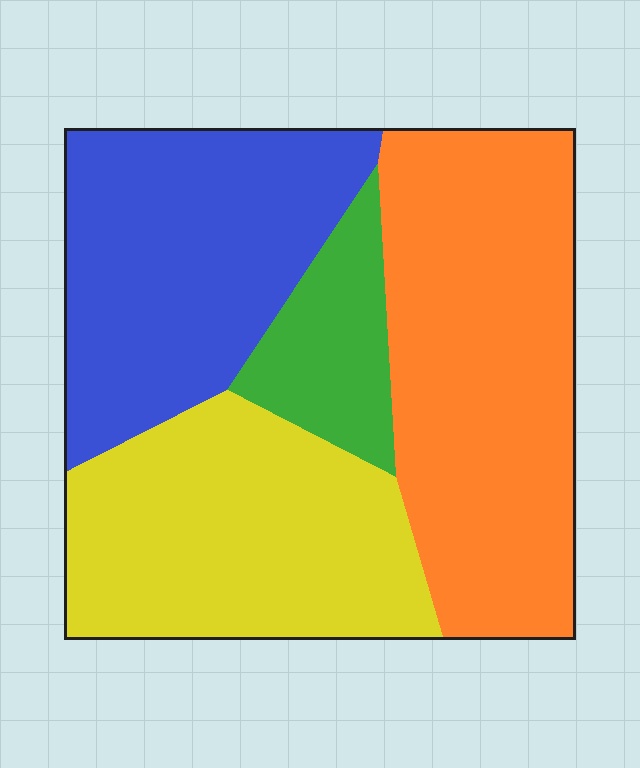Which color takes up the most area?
Orange, at roughly 35%.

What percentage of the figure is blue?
Blue covers around 25% of the figure.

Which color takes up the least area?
Green, at roughly 10%.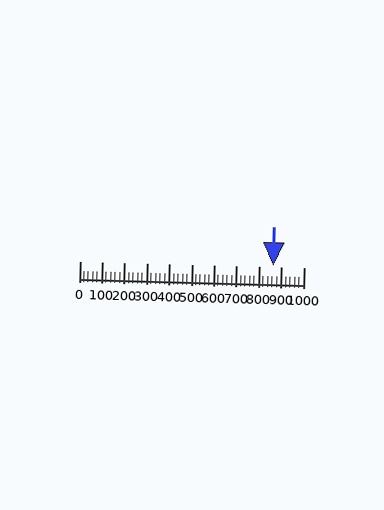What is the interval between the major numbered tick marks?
The major tick marks are spaced 100 units apart.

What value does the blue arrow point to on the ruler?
The blue arrow points to approximately 863.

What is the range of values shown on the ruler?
The ruler shows values from 0 to 1000.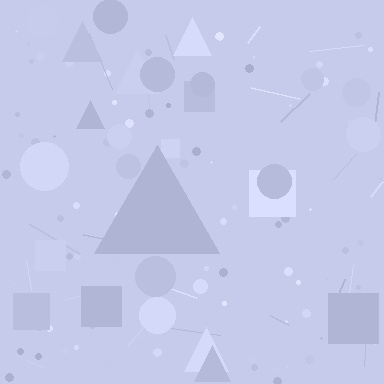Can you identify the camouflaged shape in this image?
The camouflaged shape is a triangle.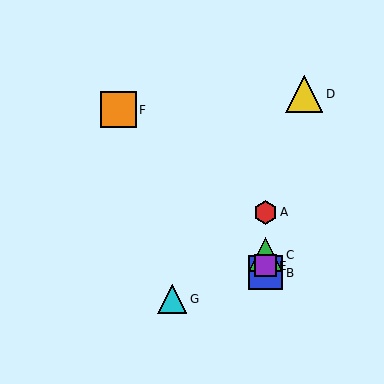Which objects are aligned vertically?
Objects A, B, C, E are aligned vertically.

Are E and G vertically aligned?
No, E is at x≈265 and G is at x≈172.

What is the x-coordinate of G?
Object G is at x≈172.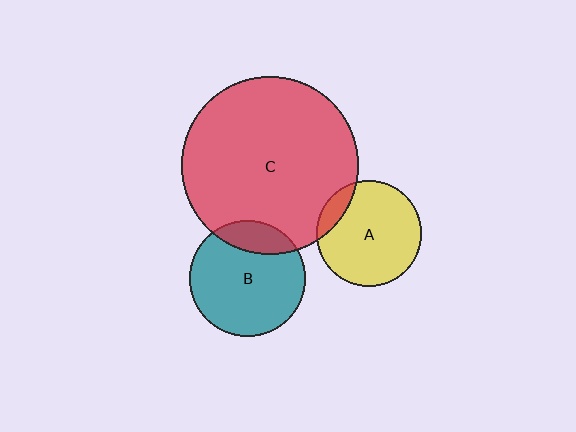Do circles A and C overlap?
Yes.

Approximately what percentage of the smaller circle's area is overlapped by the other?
Approximately 10%.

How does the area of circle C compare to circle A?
Approximately 2.8 times.